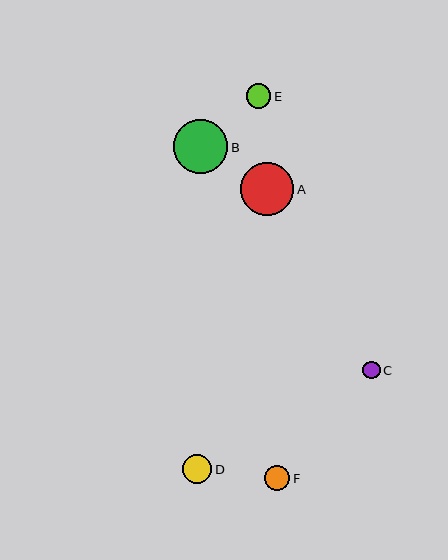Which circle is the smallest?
Circle C is the smallest with a size of approximately 17 pixels.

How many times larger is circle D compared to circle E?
Circle D is approximately 1.2 times the size of circle E.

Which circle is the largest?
Circle B is the largest with a size of approximately 54 pixels.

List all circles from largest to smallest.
From largest to smallest: B, A, D, F, E, C.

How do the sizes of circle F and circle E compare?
Circle F and circle E are approximately the same size.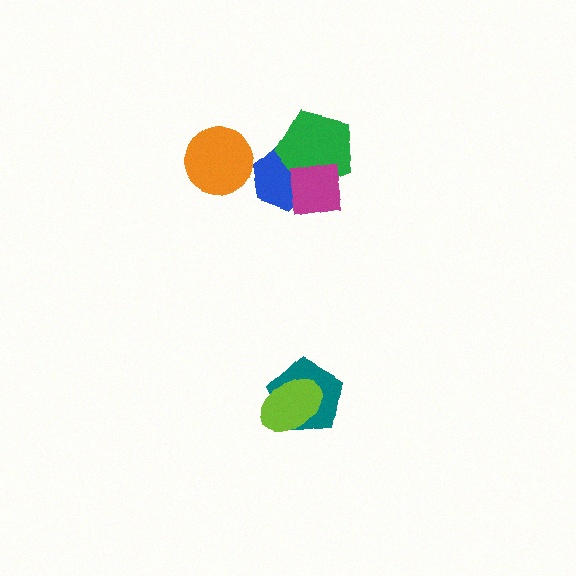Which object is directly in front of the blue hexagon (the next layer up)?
The green pentagon is directly in front of the blue hexagon.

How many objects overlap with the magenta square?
2 objects overlap with the magenta square.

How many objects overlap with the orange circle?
0 objects overlap with the orange circle.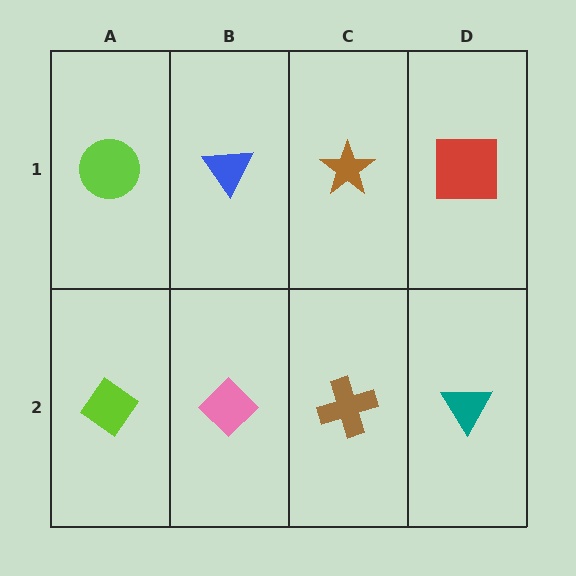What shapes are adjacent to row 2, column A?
A lime circle (row 1, column A), a pink diamond (row 2, column B).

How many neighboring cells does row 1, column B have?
3.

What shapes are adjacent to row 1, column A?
A lime diamond (row 2, column A), a blue triangle (row 1, column B).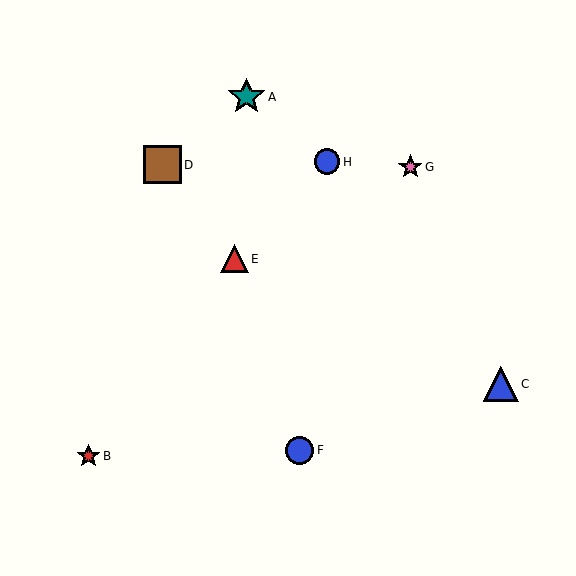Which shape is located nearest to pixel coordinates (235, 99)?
The teal star (labeled A) at (247, 97) is nearest to that location.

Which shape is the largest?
The brown square (labeled D) is the largest.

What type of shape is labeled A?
Shape A is a teal star.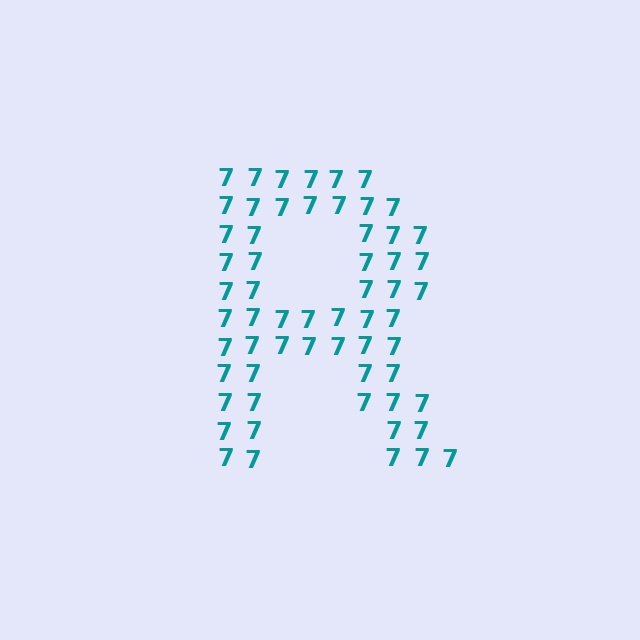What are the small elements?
The small elements are digit 7's.